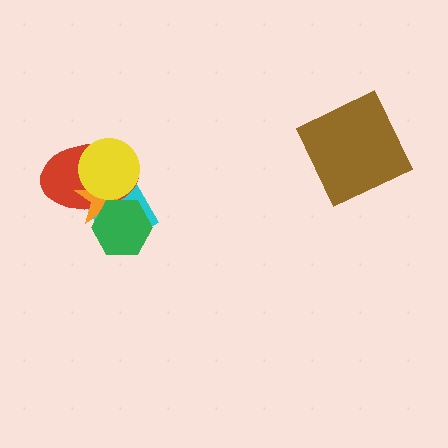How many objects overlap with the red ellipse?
4 objects overlap with the red ellipse.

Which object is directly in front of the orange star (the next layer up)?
The green hexagon is directly in front of the orange star.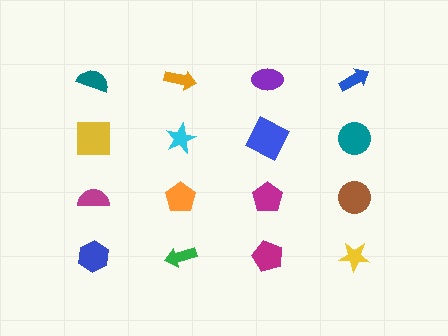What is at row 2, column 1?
A yellow square.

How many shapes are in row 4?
4 shapes.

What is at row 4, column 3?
A magenta pentagon.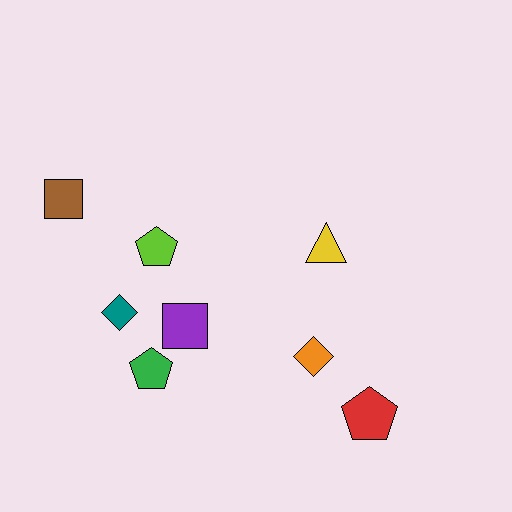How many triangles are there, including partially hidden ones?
There is 1 triangle.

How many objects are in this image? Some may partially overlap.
There are 8 objects.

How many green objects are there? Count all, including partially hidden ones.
There is 1 green object.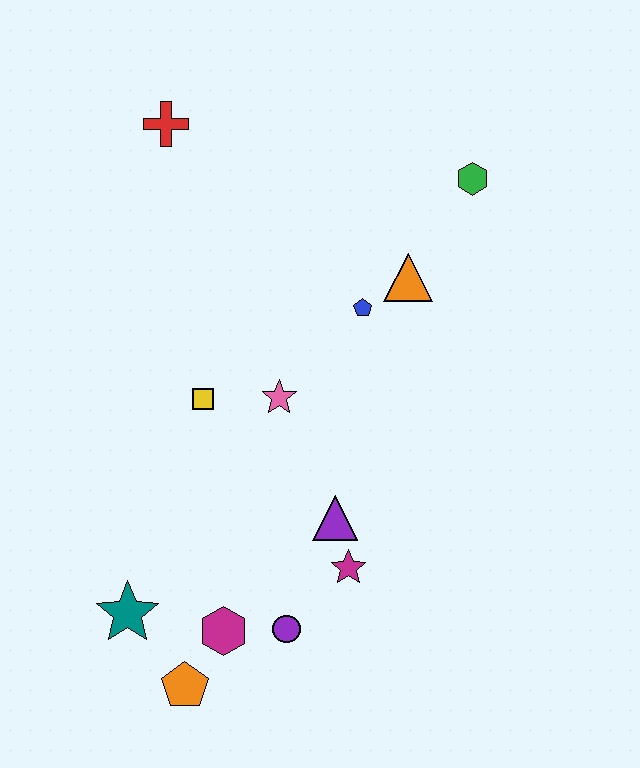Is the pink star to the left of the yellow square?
No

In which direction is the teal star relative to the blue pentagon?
The teal star is below the blue pentagon.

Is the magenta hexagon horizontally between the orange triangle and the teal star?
Yes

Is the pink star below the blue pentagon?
Yes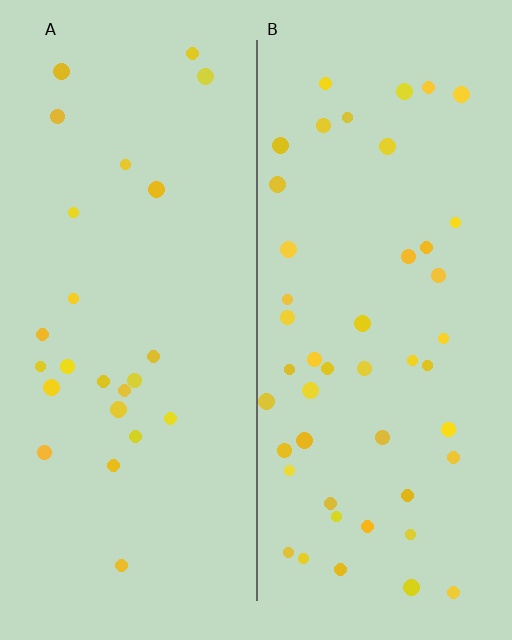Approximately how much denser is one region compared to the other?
Approximately 1.9× — region B over region A.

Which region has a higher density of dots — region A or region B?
B (the right).